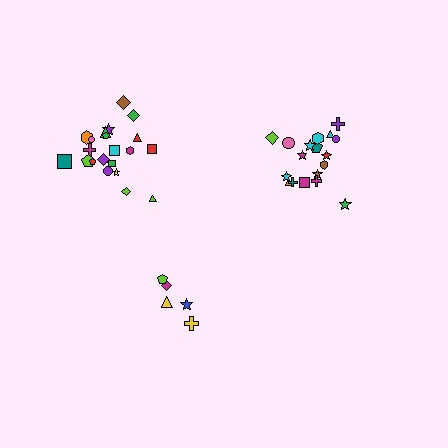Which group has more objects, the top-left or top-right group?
The top-left group.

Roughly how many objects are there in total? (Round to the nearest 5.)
Roughly 45 objects in total.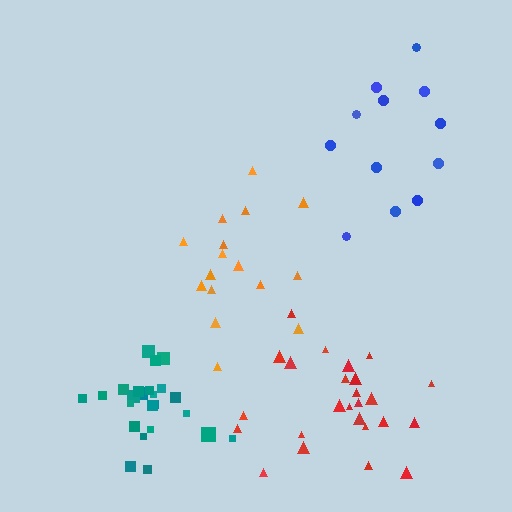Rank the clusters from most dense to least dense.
teal, red, blue, orange.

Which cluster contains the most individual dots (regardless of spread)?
Red (25).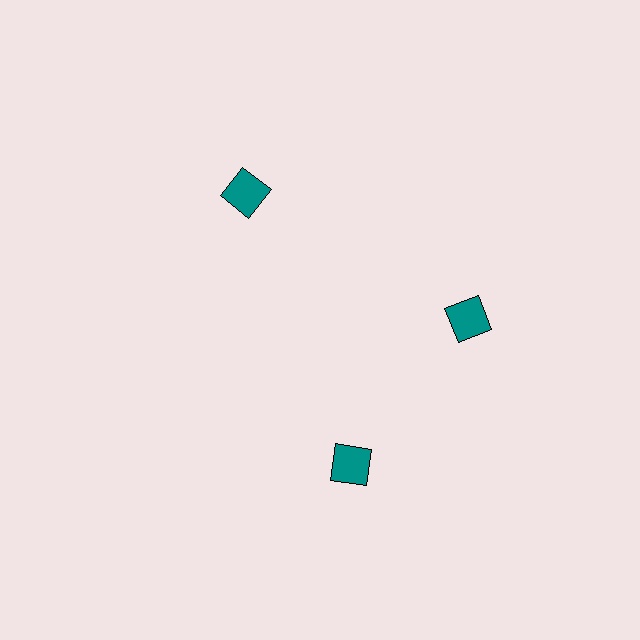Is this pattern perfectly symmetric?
No. The 3 teal squares are arranged in a ring, but one element near the 7 o'clock position is rotated out of alignment along the ring, breaking the 3-fold rotational symmetry.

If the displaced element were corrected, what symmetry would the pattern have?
It would have 3-fold rotational symmetry — the pattern would map onto itself every 120 degrees.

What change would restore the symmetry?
The symmetry would be restored by rotating it back into even spacing with its neighbors so that all 3 squares sit at equal angles and equal distance from the center.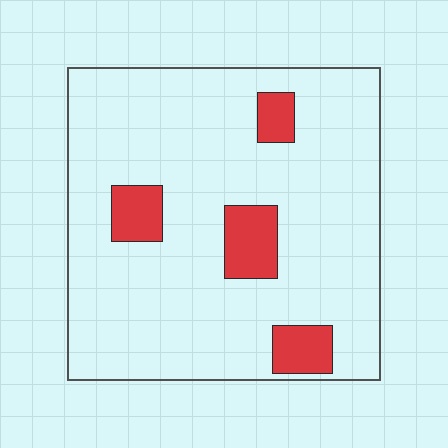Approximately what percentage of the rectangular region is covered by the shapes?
Approximately 10%.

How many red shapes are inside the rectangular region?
4.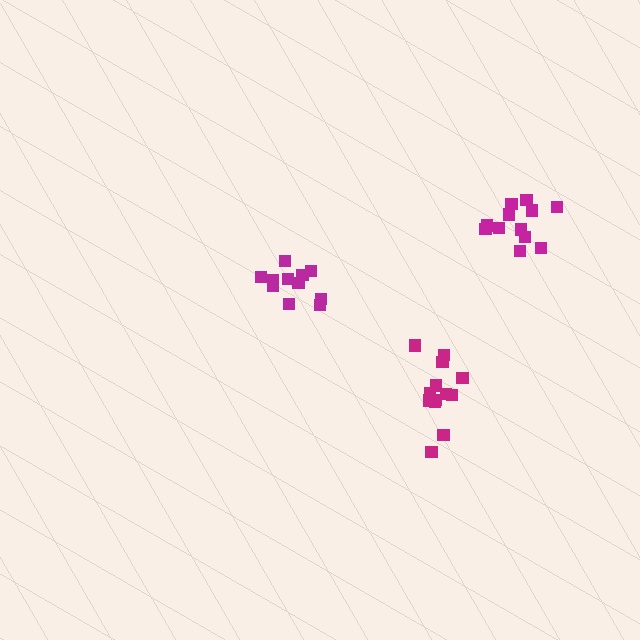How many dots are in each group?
Group 1: 11 dots, Group 2: 12 dots, Group 3: 13 dots (36 total).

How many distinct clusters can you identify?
There are 3 distinct clusters.